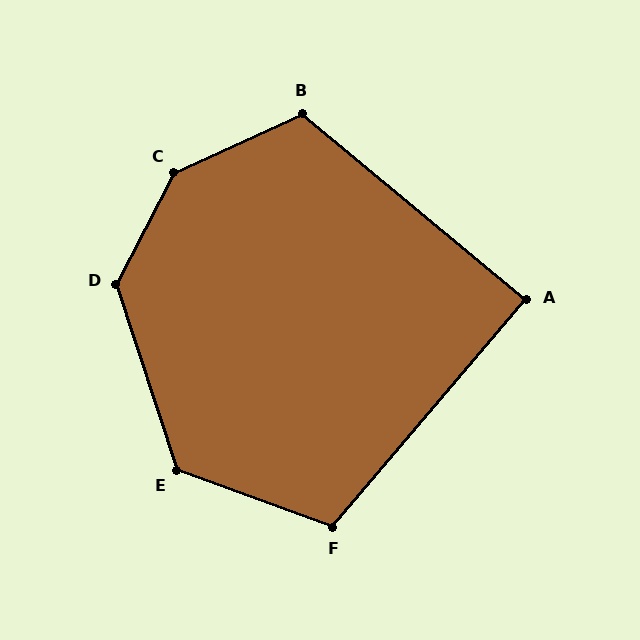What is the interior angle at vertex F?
Approximately 110 degrees (obtuse).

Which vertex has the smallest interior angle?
A, at approximately 89 degrees.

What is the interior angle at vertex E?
Approximately 128 degrees (obtuse).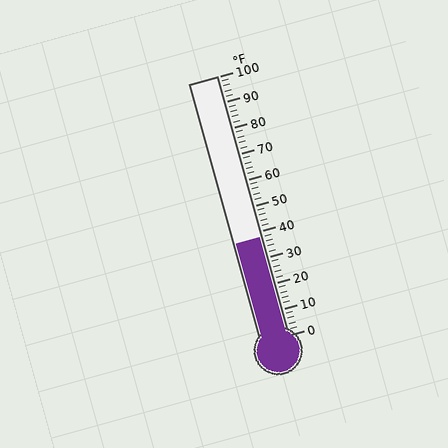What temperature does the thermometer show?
The thermometer shows approximately 38°F.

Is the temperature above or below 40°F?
The temperature is below 40°F.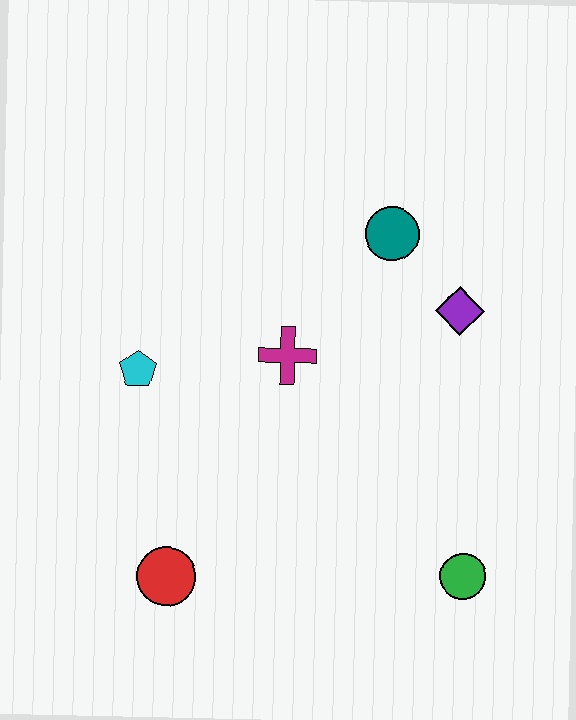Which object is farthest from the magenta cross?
The green circle is farthest from the magenta cross.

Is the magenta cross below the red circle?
No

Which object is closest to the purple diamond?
The teal circle is closest to the purple diamond.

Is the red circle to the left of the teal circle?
Yes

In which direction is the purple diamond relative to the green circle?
The purple diamond is above the green circle.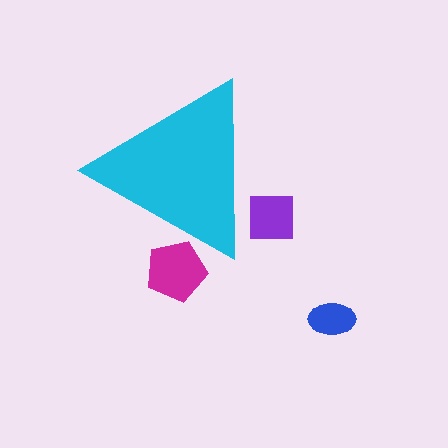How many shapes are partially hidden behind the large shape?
2 shapes are partially hidden.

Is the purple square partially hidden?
Yes, the purple square is partially hidden behind the cyan triangle.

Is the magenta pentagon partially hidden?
Yes, the magenta pentagon is partially hidden behind the cyan triangle.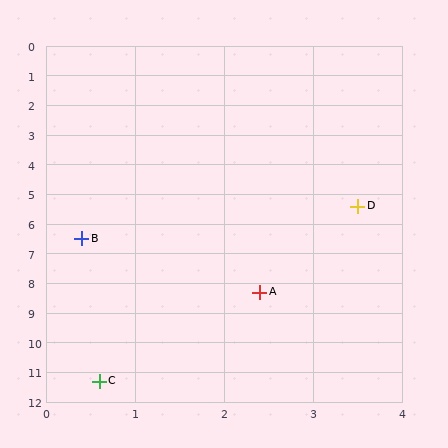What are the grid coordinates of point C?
Point C is at approximately (0.6, 11.3).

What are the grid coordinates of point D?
Point D is at approximately (3.5, 5.4).